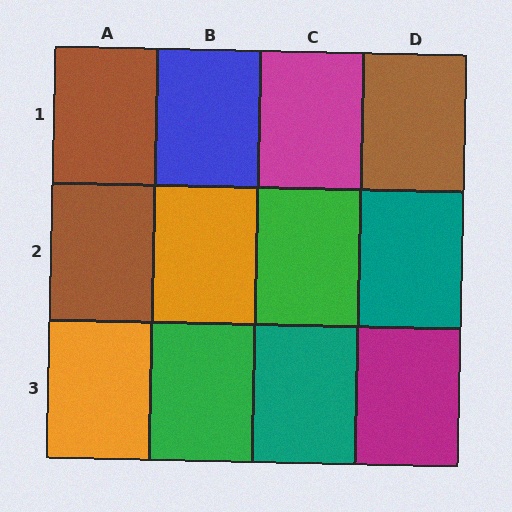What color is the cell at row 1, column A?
Brown.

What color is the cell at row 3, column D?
Magenta.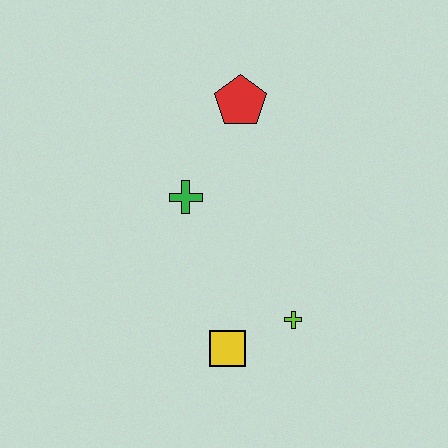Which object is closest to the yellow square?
The lime cross is closest to the yellow square.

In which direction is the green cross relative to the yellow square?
The green cross is above the yellow square.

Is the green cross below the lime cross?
No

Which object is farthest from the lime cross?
The red pentagon is farthest from the lime cross.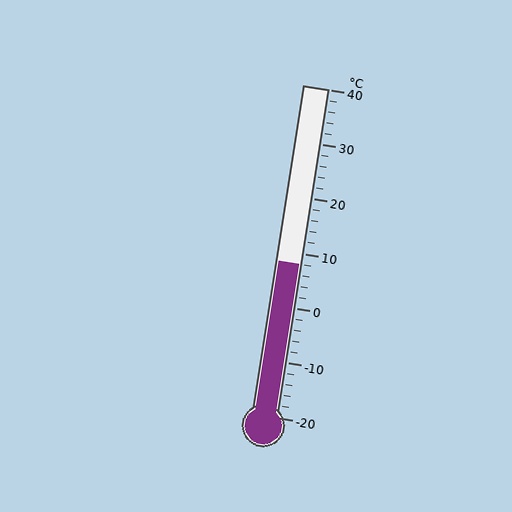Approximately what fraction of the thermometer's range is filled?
The thermometer is filled to approximately 45% of its range.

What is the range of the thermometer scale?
The thermometer scale ranges from -20°C to 40°C.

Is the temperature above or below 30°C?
The temperature is below 30°C.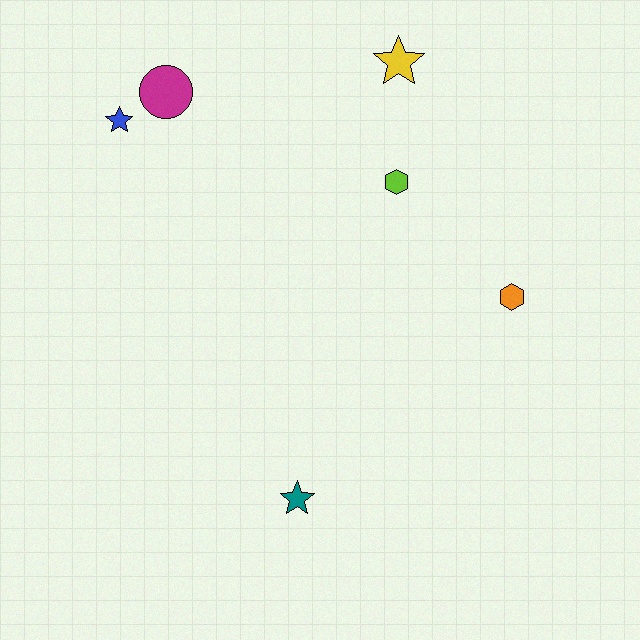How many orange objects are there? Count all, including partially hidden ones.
There is 1 orange object.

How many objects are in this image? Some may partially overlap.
There are 6 objects.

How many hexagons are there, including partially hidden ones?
There are 2 hexagons.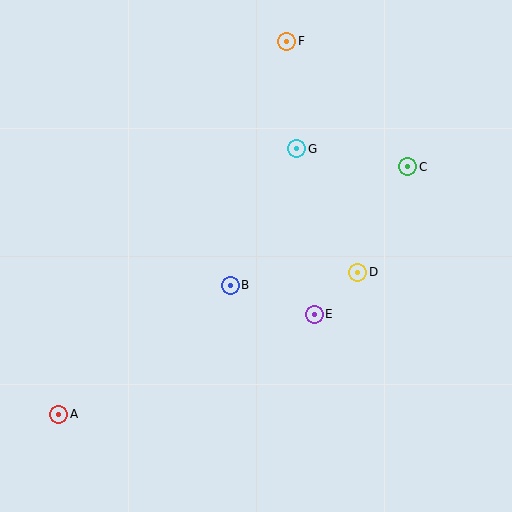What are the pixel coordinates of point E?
Point E is at (314, 314).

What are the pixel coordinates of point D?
Point D is at (358, 272).